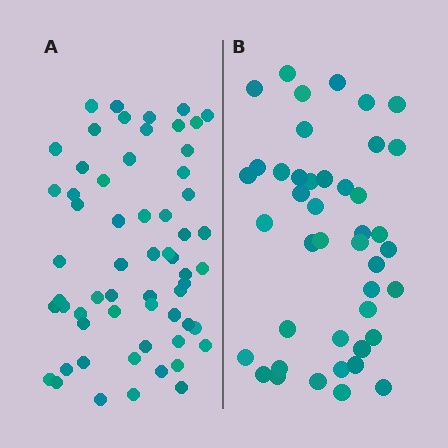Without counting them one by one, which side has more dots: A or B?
Region A (the left region) has more dots.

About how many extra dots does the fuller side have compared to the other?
Region A has approximately 15 more dots than region B.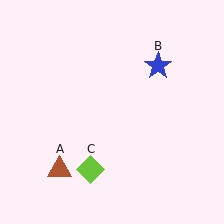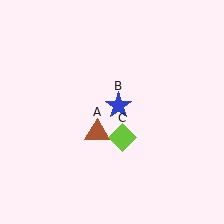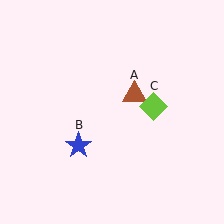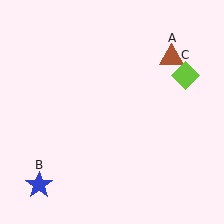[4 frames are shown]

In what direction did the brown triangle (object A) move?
The brown triangle (object A) moved up and to the right.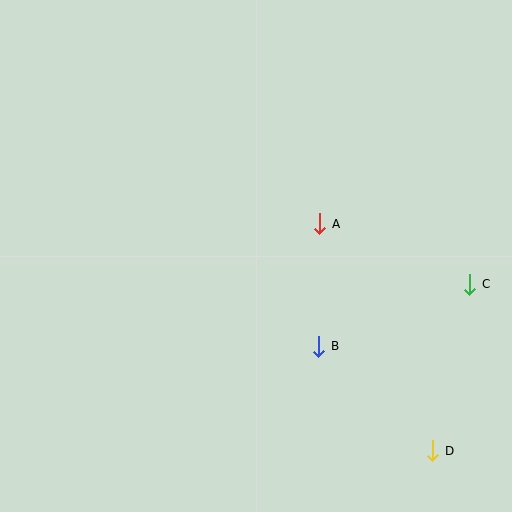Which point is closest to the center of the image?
Point A at (320, 224) is closest to the center.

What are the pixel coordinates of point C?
Point C is at (470, 284).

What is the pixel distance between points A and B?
The distance between A and B is 123 pixels.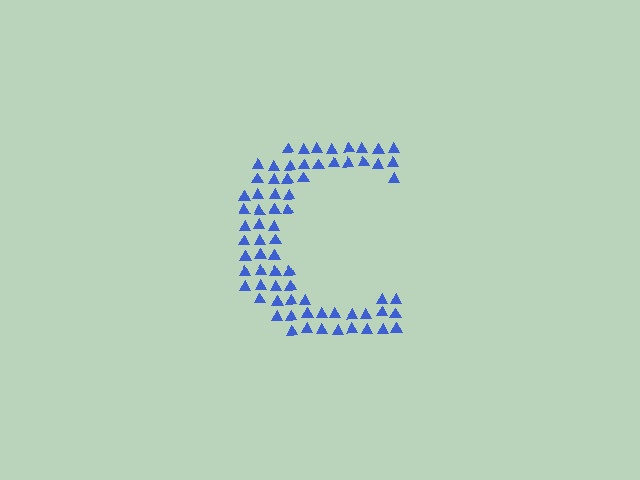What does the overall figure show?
The overall figure shows the letter C.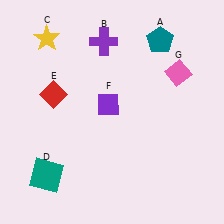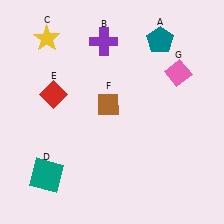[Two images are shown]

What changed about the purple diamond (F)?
In Image 1, F is purple. In Image 2, it changed to brown.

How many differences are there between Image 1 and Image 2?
There is 1 difference between the two images.